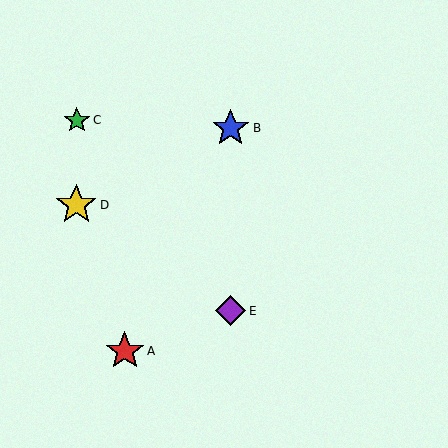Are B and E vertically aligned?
Yes, both are at x≈231.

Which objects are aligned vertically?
Objects B, E are aligned vertically.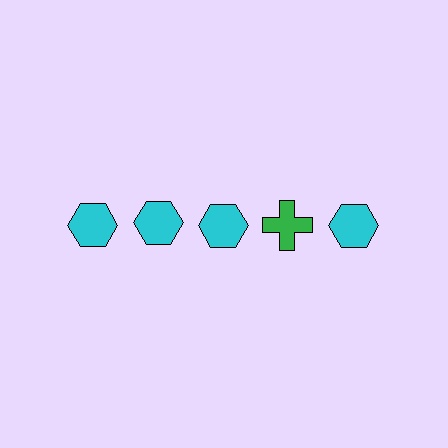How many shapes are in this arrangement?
There are 5 shapes arranged in a grid pattern.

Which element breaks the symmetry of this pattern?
The green cross in the top row, second from right column breaks the symmetry. All other shapes are cyan hexagons.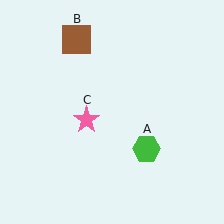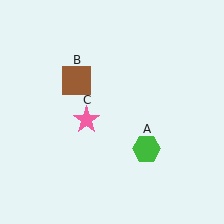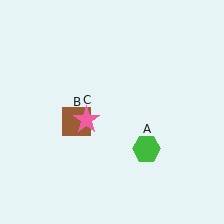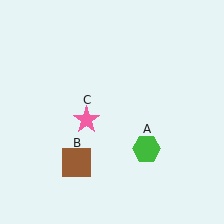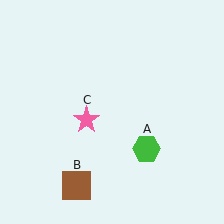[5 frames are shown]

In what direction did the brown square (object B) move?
The brown square (object B) moved down.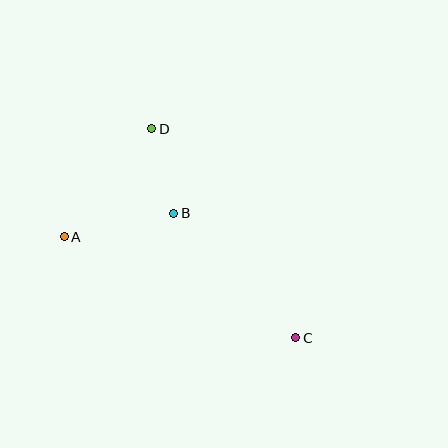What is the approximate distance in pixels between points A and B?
The distance between A and B is approximately 112 pixels.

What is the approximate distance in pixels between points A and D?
The distance between A and D is approximately 139 pixels.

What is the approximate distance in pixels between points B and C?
The distance between B and C is approximately 174 pixels.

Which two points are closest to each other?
Points B and D are closest to each other.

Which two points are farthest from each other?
Points C and D are farthest from each other.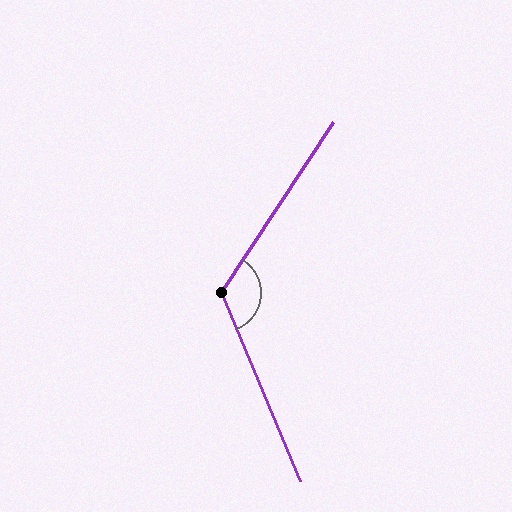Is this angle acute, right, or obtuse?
It is obtuse.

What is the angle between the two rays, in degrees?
Approximately 124 degrees.